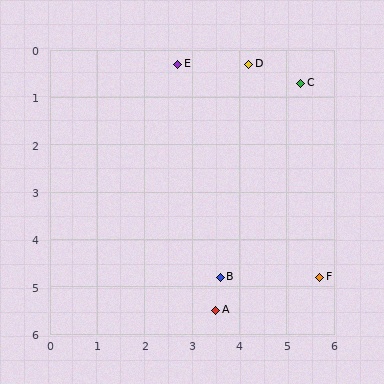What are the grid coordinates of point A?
Point A is at approximately (3.5, 5.5).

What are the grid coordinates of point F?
Point F is at approximately (5.7, 4.8).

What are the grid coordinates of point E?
Point E is at approximately (2.7, 0.3).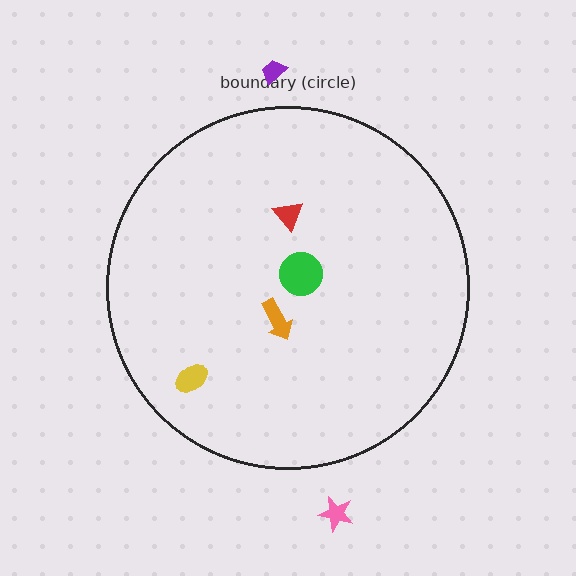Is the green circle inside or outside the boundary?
Inside.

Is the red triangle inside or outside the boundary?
Inside.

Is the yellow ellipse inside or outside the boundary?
Inside.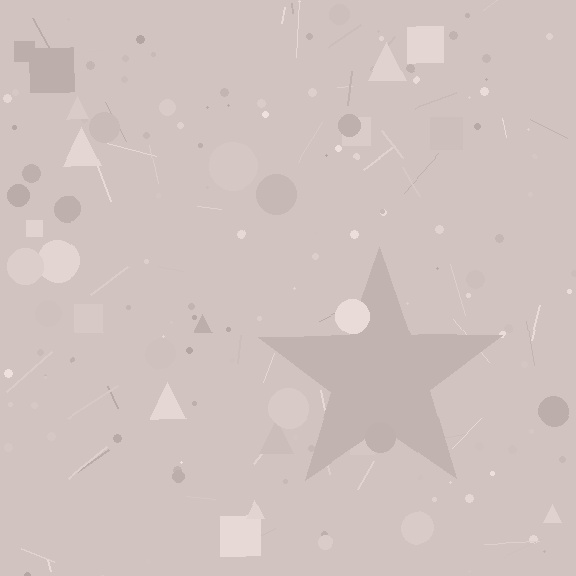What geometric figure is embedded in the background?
A star is embedded in the background.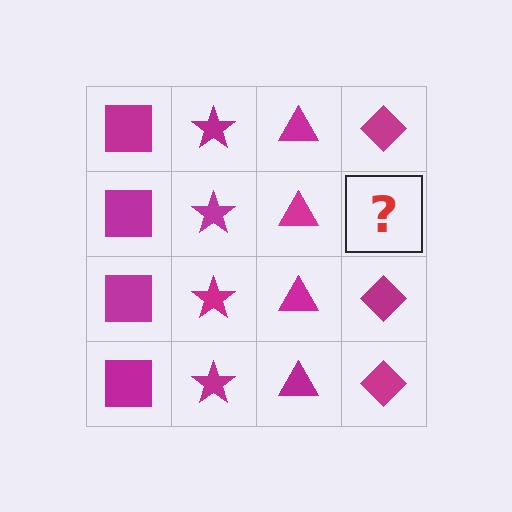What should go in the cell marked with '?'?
The missing cell should contain a magenta diamond.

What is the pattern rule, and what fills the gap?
The rule is that each column has a consistent shape. The gap should be filled with a magenta diamond.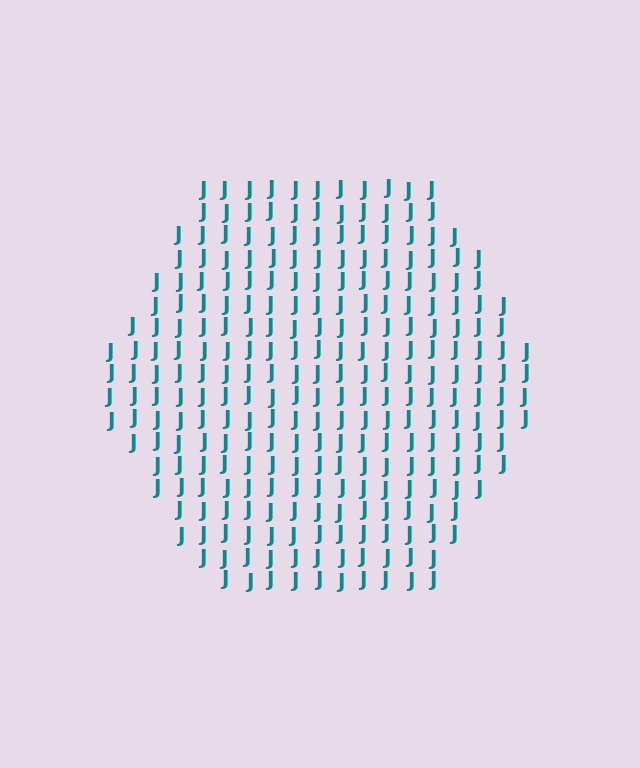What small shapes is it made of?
It is made of small letter J's.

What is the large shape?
The large shape is a hexagon.